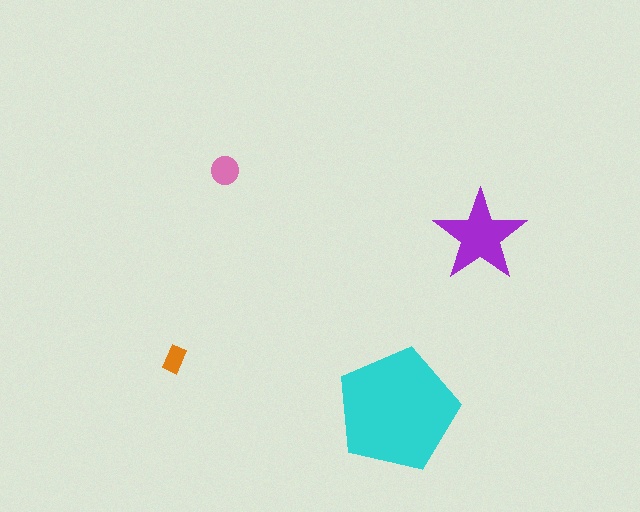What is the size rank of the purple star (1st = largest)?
2nd.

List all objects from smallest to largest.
The orange rectangle, the pink circle, the purple star, the cyan pentagon.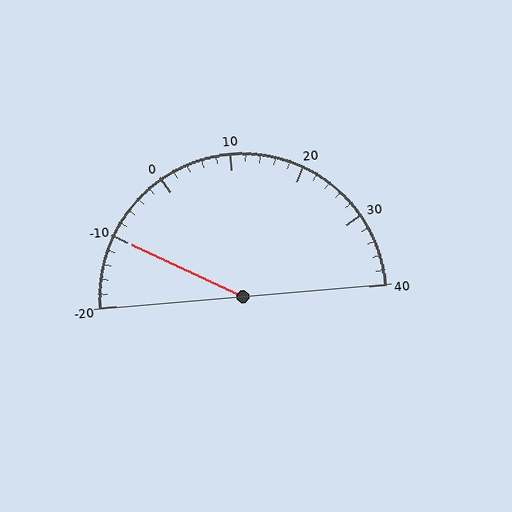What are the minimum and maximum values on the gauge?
The gauge ranges from -20 to 40.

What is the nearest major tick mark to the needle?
The nearest major tick mark is -10.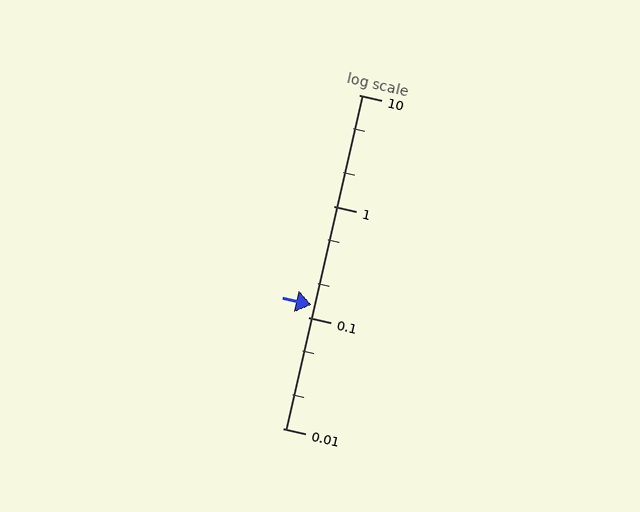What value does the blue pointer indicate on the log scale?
The pointer indicates approximately 0.13.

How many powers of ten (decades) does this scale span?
The scale spans 3 decades, from 0.01 to 10.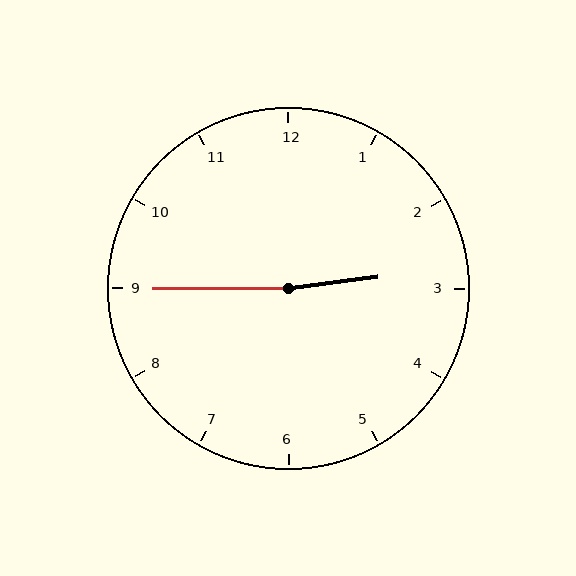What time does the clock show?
2:45.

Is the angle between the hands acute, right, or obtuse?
It is obtuse.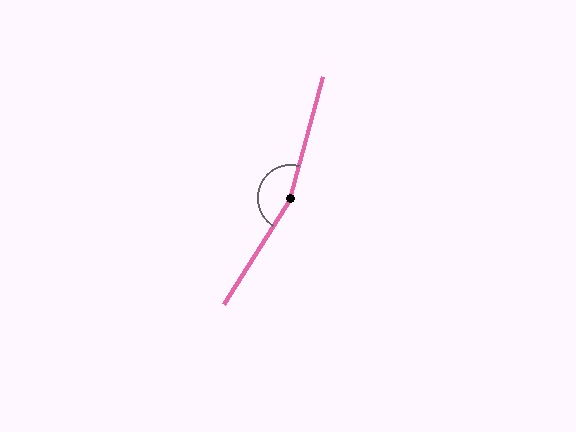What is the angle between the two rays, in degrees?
Approximately 163 degrees.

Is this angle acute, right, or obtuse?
It is obtuse.